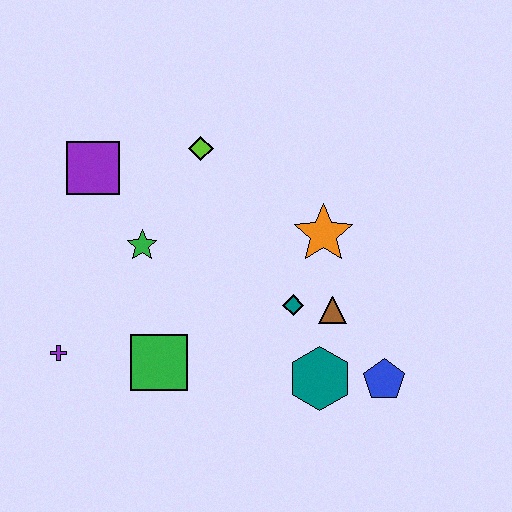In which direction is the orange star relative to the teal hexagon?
The orange star is above the teal hexagon.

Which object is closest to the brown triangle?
The teal diamond is closest to the brown triangle.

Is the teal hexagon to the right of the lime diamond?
Yes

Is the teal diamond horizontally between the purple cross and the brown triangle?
Yes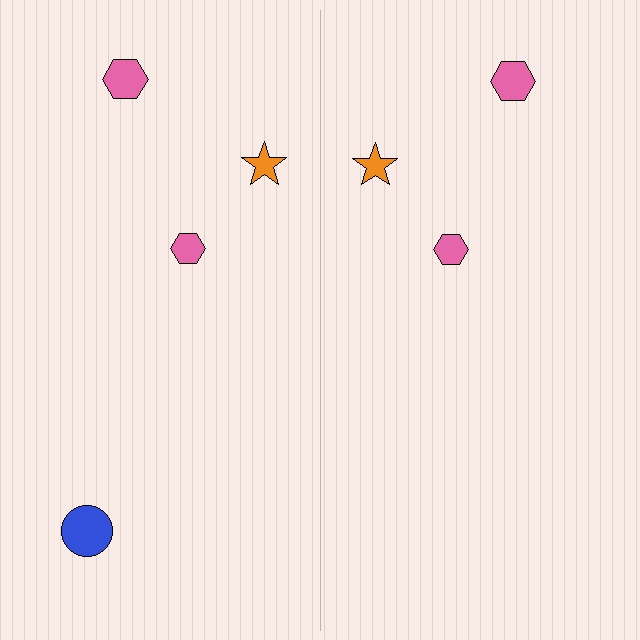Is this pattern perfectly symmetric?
No, the pattern is not perfectly symmetric. A blue circle is missing from the right side.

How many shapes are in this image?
There are 7 shapes in this image.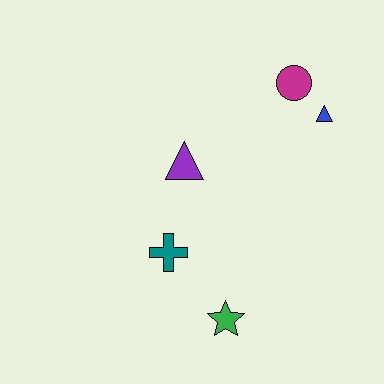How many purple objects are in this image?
There is 1 purple object.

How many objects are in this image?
There are 5 objects.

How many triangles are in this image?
There are 2 triangles.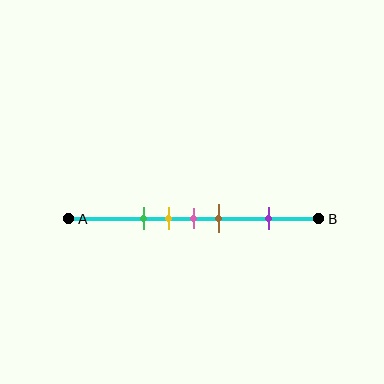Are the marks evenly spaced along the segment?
No, the marks are not evenly spaced.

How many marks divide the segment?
There are 5 marks dividing the segment.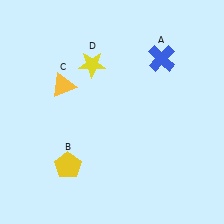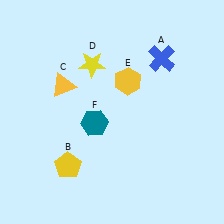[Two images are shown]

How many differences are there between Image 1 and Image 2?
There are 2 differences between the two images.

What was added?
A yellow hexagon (E), a teal hexagon (F) were added in Image 2.